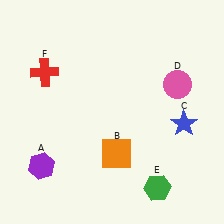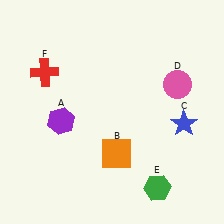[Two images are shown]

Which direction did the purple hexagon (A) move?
The purple hexagon (A) moved up.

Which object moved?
The purple hexagon (A) moved up.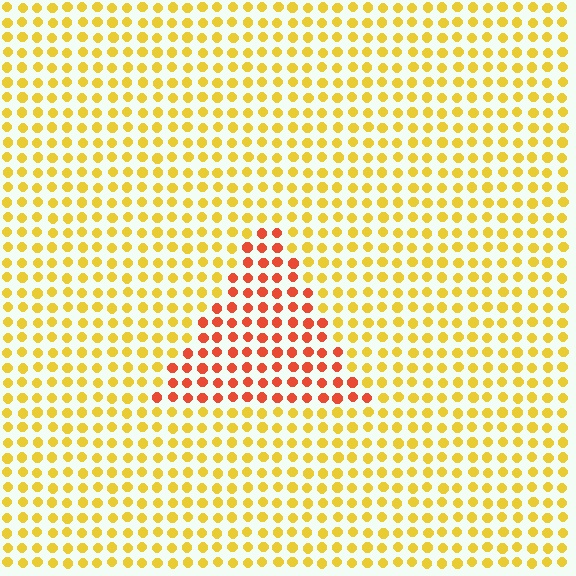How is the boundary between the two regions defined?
The boundary is defined purely by a slight shift in hue (about 43 degrees). Spacing, size, and orientation are identical on both sides.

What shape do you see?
I see a triangle.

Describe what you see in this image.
The image is filled with small yellow elements in a uniform arrangement. A triangle-shaped region is visible where the elements are tinted to a slightly different hue, forming a subtle color boundary.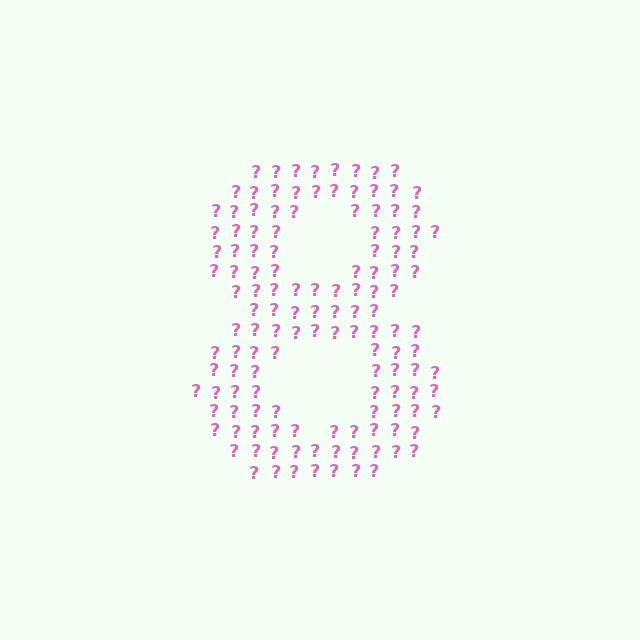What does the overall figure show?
The overall figure shows the digit 8.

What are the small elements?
The small elements are question marks.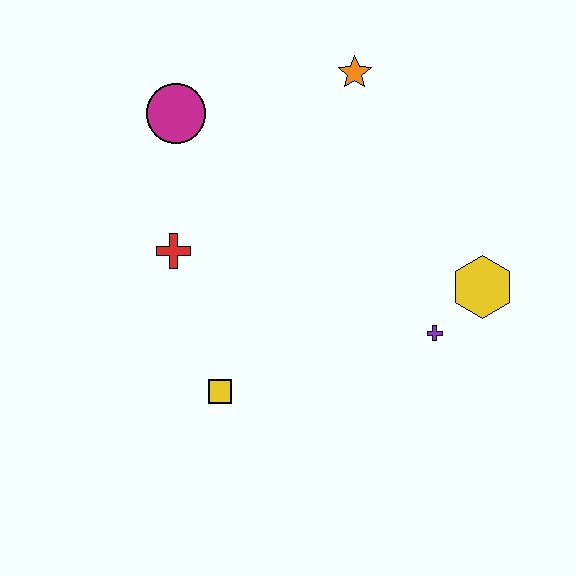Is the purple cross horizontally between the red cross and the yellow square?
No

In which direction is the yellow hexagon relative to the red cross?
The yellow hexagon is to the right of the red cross.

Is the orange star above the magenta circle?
Yes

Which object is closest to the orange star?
The magenta circle is closest to the orange star.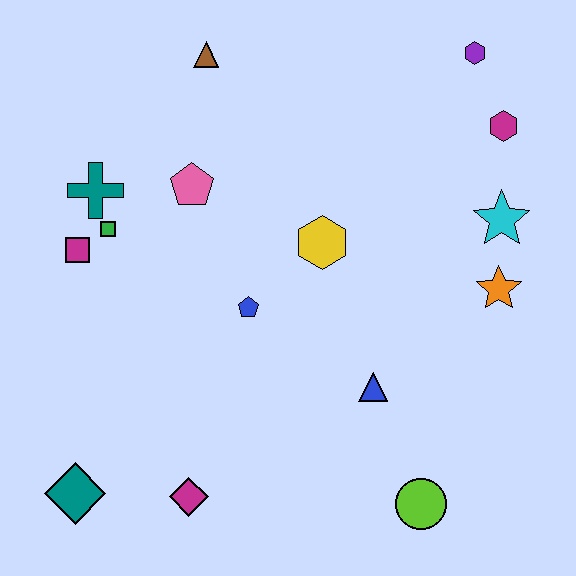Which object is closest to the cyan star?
The orange star is closest to the cyan star.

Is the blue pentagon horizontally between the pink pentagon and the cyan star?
Yes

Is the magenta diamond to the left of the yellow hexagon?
Yes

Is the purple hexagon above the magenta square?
Yes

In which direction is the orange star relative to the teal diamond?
The orange star is to the right of the teal diamond.